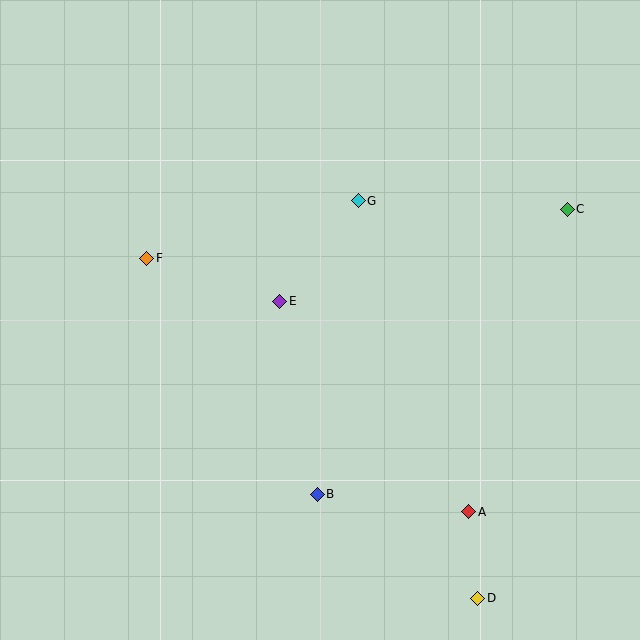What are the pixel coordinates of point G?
Point G is at (358, 201).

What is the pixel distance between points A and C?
The distance between A and C is 318 pixels.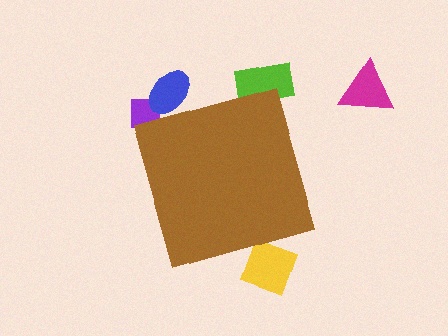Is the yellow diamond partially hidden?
Yes, the yellow diamond is partially hidden behind the brown diamond.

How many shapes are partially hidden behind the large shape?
4 shapes are partially hidden.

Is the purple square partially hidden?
Yes, the purple square is partially hidden behind the brown diamond.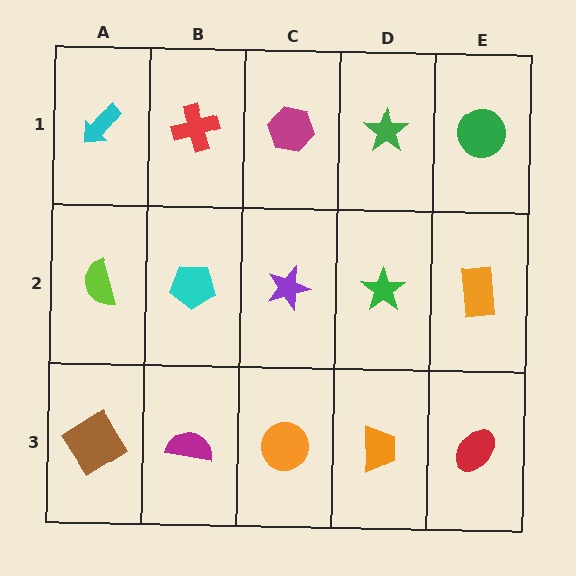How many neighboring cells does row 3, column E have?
2.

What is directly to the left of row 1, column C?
A red cross.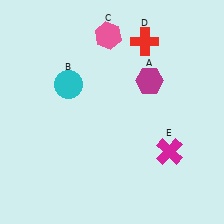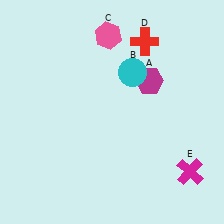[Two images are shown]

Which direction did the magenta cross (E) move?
The magenta cross (E) moved right.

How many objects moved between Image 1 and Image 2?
2 objects moved between the two images.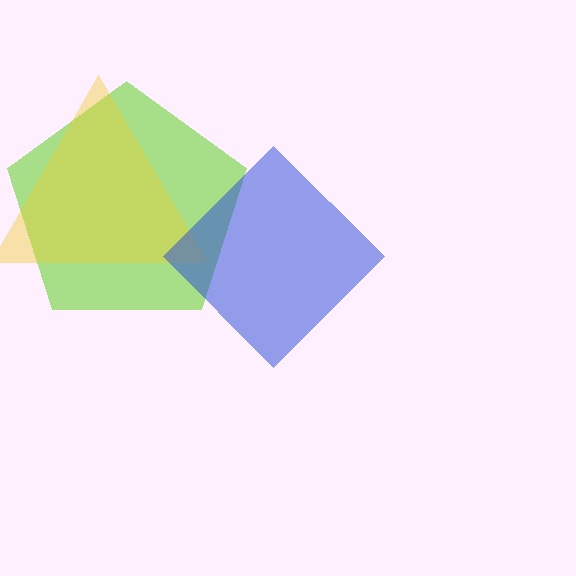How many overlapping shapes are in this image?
There are 3 overlapping shapes in the image.